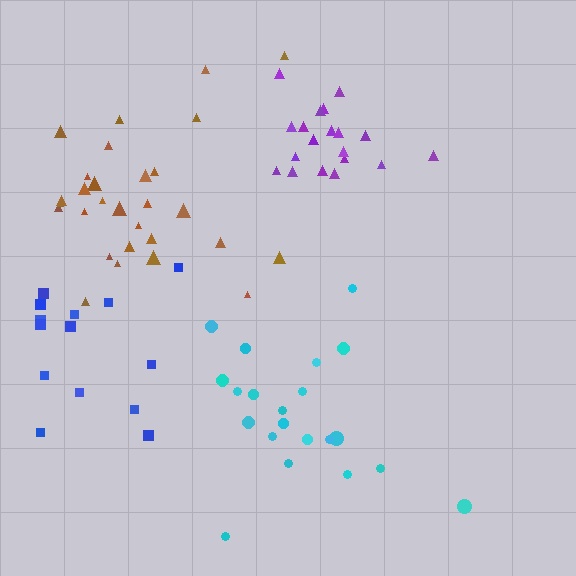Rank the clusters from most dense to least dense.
purple, brown, cyan, blue.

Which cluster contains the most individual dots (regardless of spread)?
Brown (29).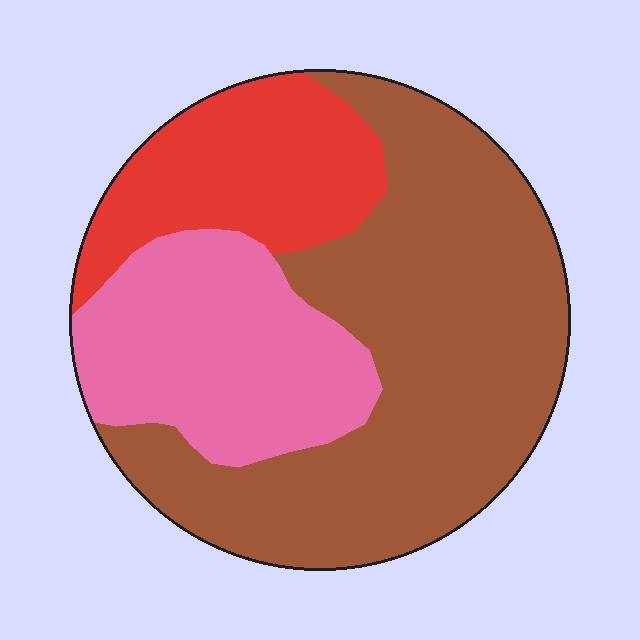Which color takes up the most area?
Brown, at roughly 55%.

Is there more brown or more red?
Brown.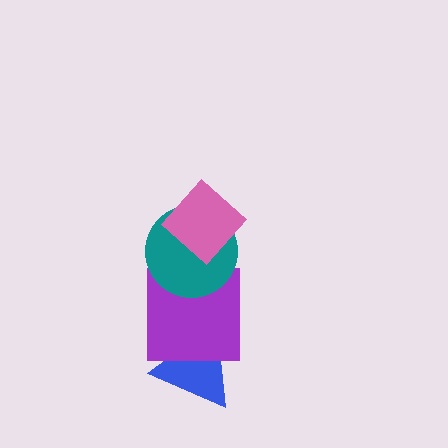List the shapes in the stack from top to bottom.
From top to bottom: the pink diamond, the teal circle, the purple square, the blue triangle.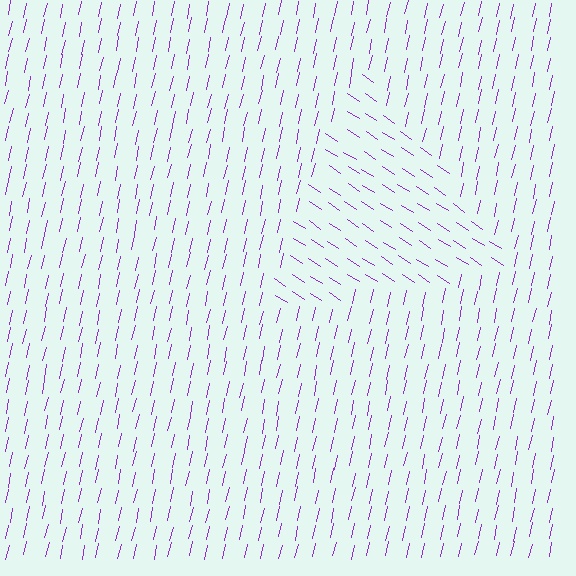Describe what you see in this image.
The image is filled with small purple line segments. A triangle region in the image has lines oriented differently from the surrounding lines, creating a visible texture boundary.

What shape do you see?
I see a triangle.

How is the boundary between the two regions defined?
The boundary is defined purely by a change in line orientation (approximately 69 degrees difference). All lines are the same color and thickness.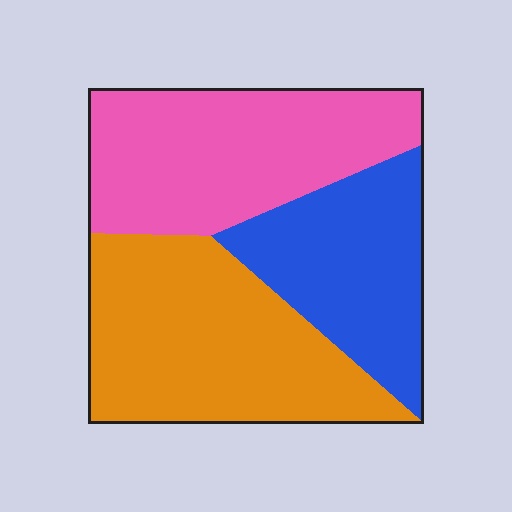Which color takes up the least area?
Blue, at roughly 25%.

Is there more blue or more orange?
Orange.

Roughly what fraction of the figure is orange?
Orange covers 38% of the figure.